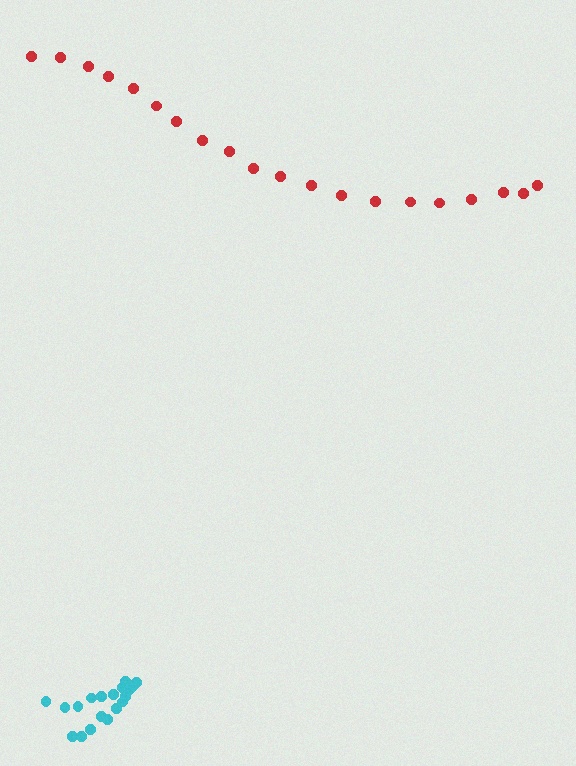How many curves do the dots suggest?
There are 2 distinct paths.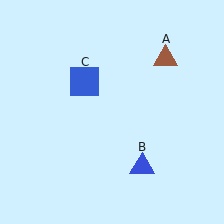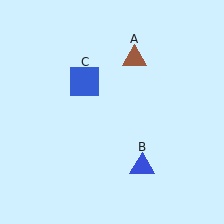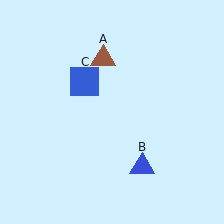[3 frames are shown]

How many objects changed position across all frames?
1 object changed position: brown triangle (object A).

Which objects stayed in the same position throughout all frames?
Blue triangle (object B) and blue square (object C) remained stationary.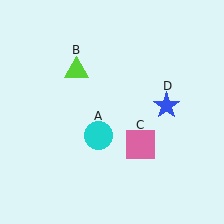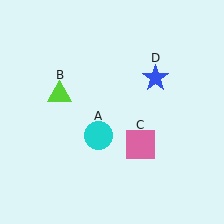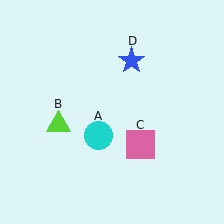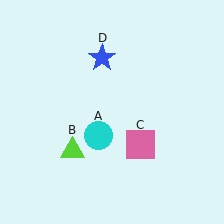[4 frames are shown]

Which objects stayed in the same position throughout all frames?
Cyan circle (object A) and pink square (object C) remained stationary.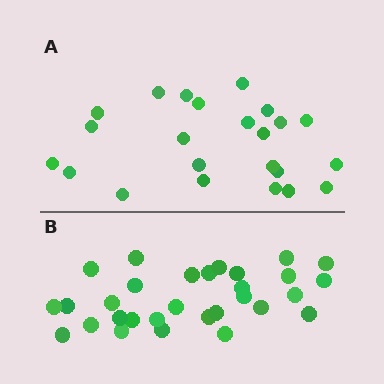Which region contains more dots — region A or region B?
Region B (the bottom region) has more dots.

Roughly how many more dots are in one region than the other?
Region B has roughly 8 or so more dots than region A.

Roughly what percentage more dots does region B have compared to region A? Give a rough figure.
About 30% more.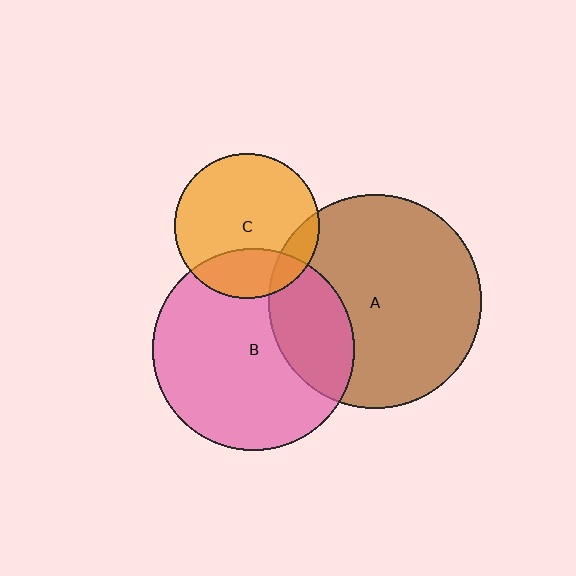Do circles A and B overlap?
Yes.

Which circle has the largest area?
Circle A (brown).